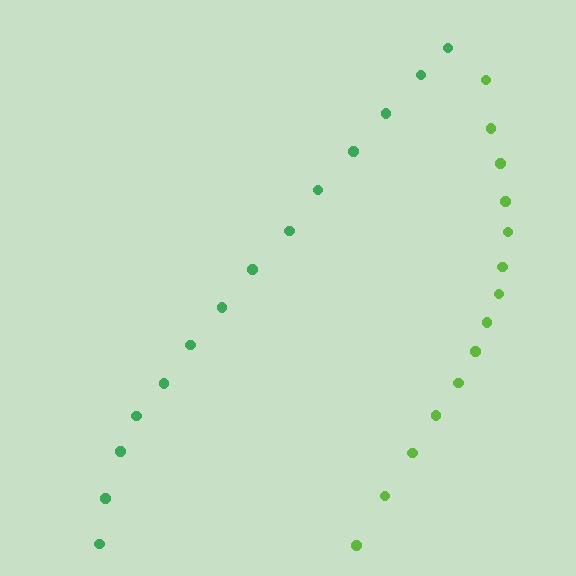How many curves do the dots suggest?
There are 2 distinct paths.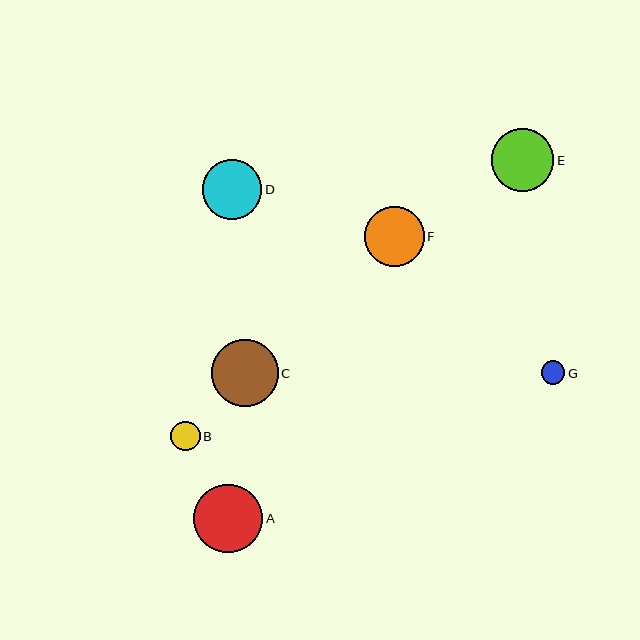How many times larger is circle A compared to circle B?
Circle A is approximately 2.3 times the size of circle B.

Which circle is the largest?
Circle A is the largest with a size of approximately 69 pixels.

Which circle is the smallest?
Circle G is the smallest with a size of approximately 24 pixels.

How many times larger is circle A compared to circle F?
Circle A is approximately 1.2 times the size of circle F.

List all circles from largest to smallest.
From largest to smallest: A, C, E, D, F, B, G.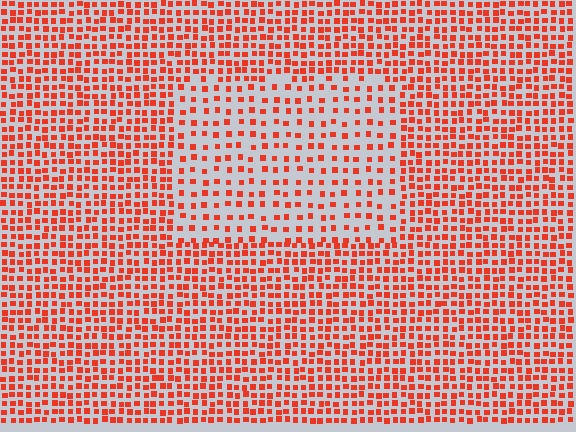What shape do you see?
I see a rectangle.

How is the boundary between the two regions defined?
The boundary is defined by a change in element density (approximately 2.0x ratio). All elements are the same color, size, and shape.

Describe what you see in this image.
The image contains small red elements arranged at two different densities. A rectangle-shaped region is visible where the elements are less densely packed than the surrounding area.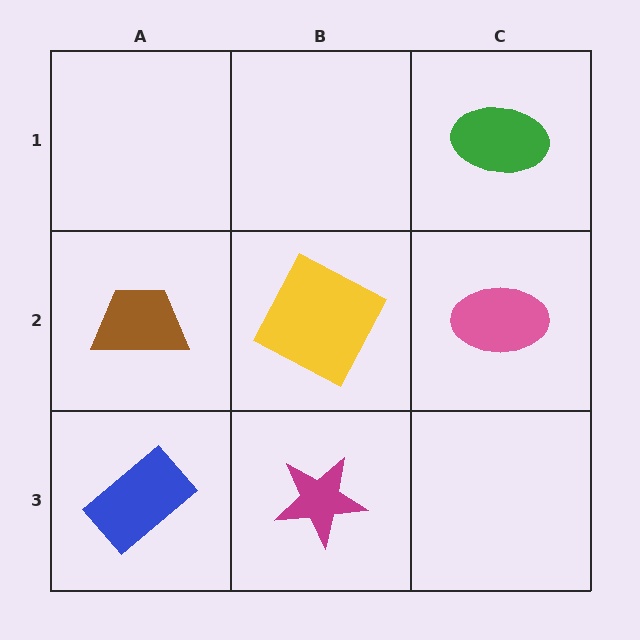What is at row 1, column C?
A green ellipse.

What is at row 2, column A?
A brown trapezoid.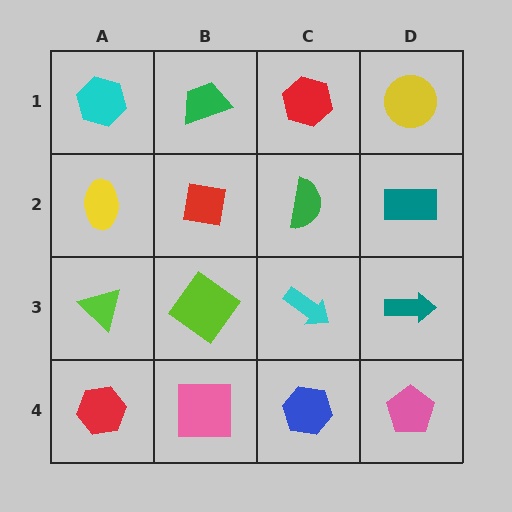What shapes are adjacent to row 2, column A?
A cyan hexagon (row 1, column A), a lime triangle (row 3, column A), a red square (row 2, column B).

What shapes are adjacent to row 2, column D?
A yellow circle (row 1, column D), a teal arrow (row 3, column D), a green semicircle (row 2, column C).